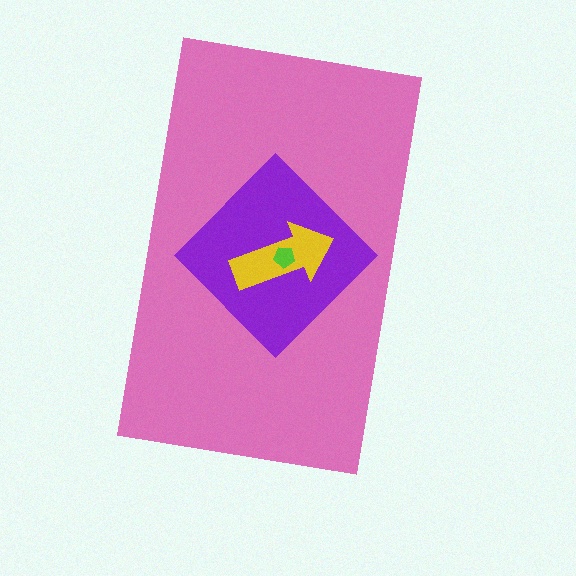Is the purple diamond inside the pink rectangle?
Yes.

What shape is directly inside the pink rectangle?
The purple diamond.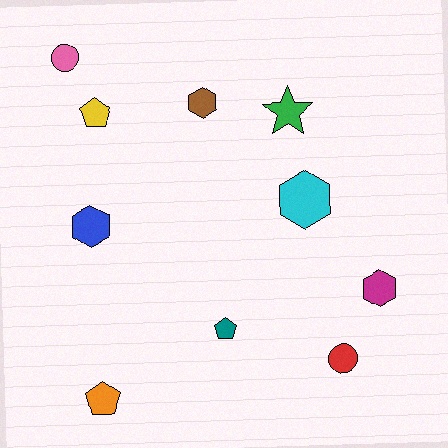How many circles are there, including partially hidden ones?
There are 2 circles.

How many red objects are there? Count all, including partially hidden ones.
There is 1 red object.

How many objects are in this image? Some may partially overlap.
There are 10 objects.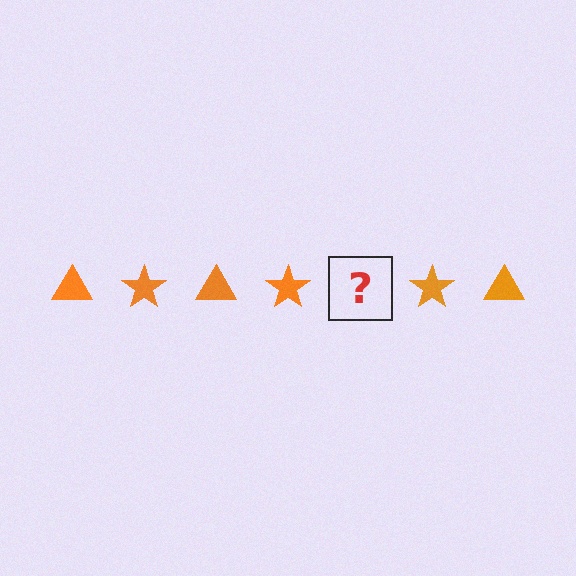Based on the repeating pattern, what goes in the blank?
The blank should be an orange triangle.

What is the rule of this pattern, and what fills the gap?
The rule is that the pattern cycles through triangle, star shapes in orange. The gap should be filled with an orange triangle.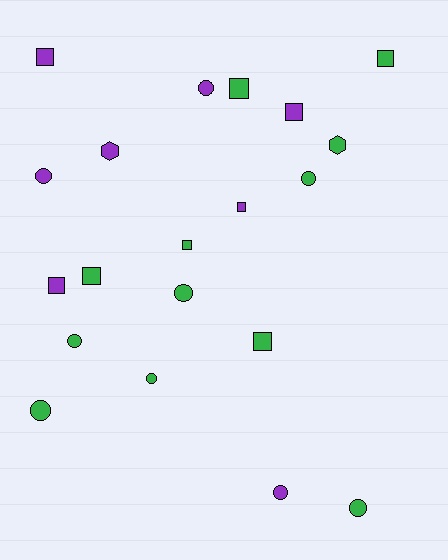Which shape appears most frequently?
Circle, with 9 objects.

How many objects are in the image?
There are 20 objects.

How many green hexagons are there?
There is 1 green hexagon.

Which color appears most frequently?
Green, with 12 objects.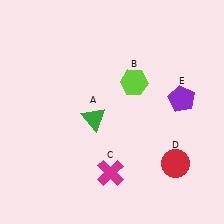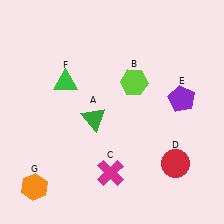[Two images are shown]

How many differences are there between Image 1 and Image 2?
There are 2 differences between the two images.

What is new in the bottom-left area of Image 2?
An orange hexagon (G) was added in the bottom-left area of Image 2.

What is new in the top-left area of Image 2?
A green triangle (F) was added in the top-left area of Image 2.